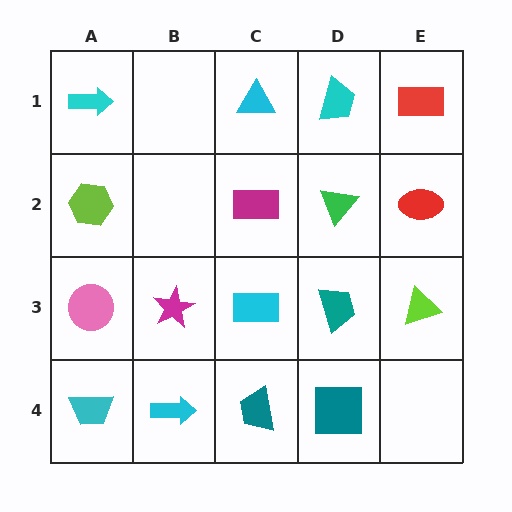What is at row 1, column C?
A cyan triangle.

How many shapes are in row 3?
5 shapes.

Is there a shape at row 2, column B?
No, that cell is empty.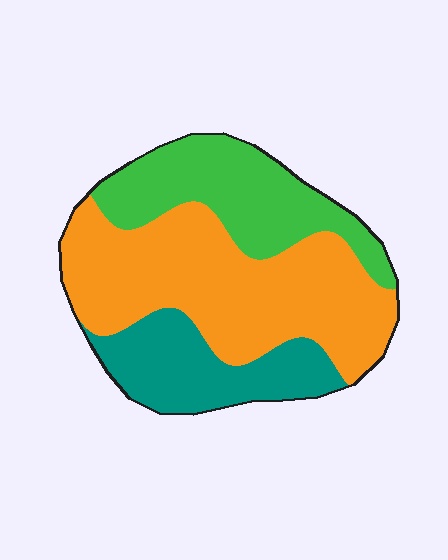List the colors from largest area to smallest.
From largest to smallest: orange, green, teal.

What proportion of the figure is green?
Green takes up about one quarter (1/4) of the figure.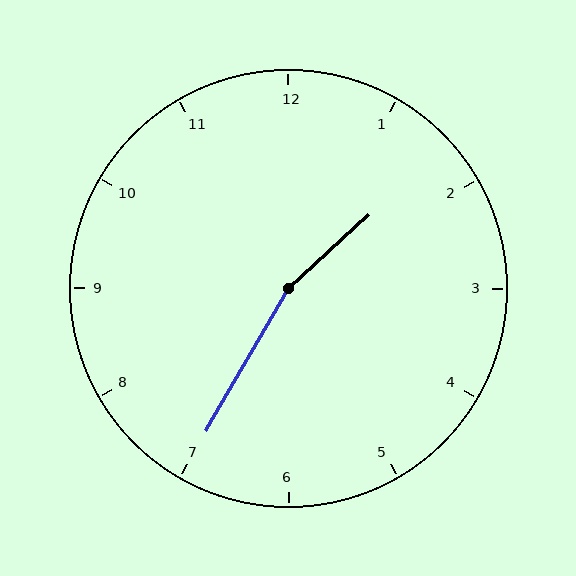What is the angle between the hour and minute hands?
Approximately 162 degrees.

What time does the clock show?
1:35.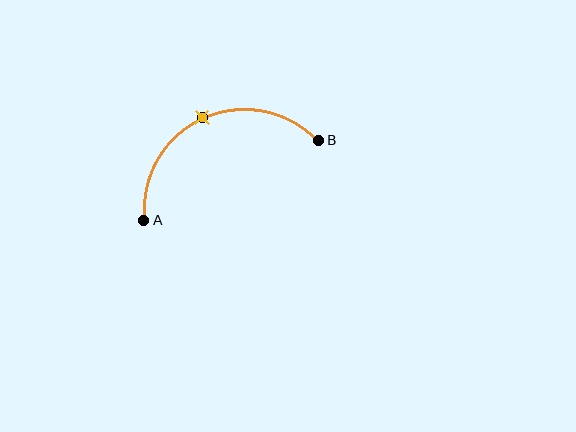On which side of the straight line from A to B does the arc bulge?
The arc bulges above the straight line connecting A and B.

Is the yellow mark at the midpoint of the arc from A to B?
Yes. The yellow mark lies on the arc at equal arc-length from both A and B — it is the arc midpoint.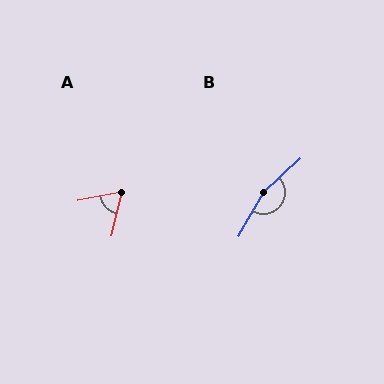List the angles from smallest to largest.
A (67°), B (163°).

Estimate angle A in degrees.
Approximately 67 degrees.